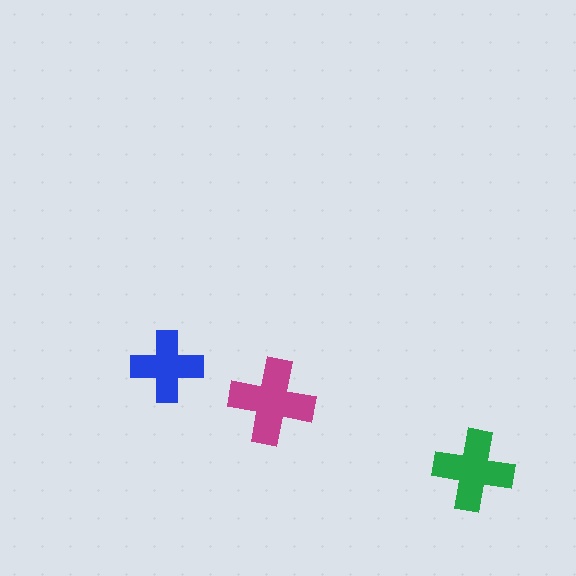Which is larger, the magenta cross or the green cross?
The magenta one.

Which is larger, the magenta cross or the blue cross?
The magenta one.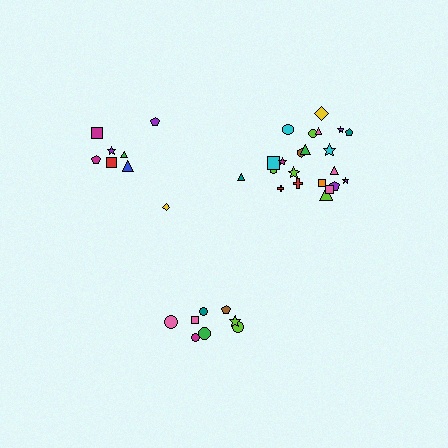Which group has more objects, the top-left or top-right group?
The top-right group.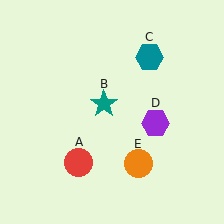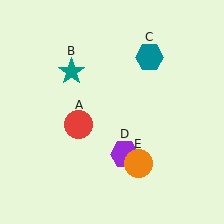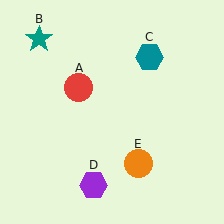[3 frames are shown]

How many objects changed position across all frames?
3 objects changed position: red circle (object A), teal star (object B), purple hexagon (object D).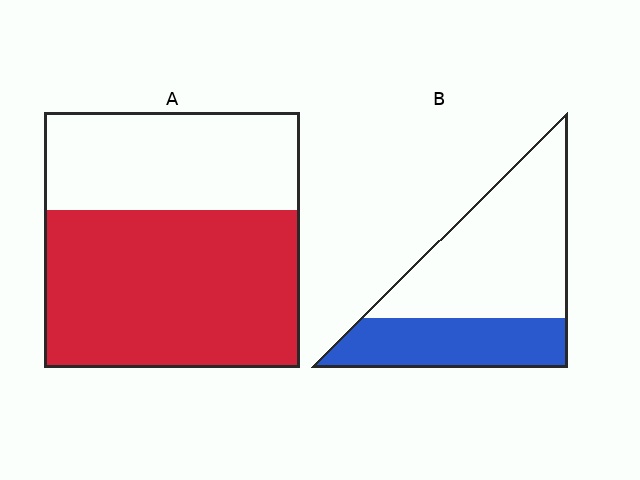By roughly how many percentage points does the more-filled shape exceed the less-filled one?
By roughly 25 percentage points (A over B).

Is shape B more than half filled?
No.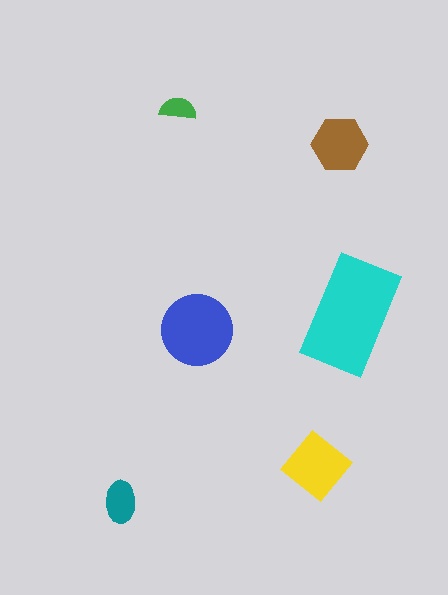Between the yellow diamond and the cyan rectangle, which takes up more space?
The cyan rectangle.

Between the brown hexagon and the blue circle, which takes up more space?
The blue circle.